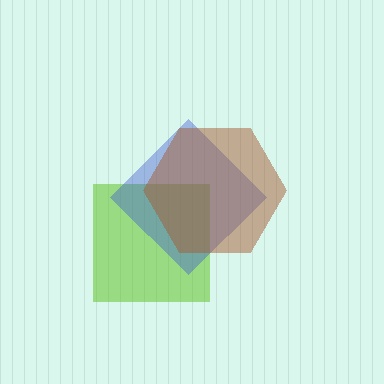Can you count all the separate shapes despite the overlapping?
Yes, there are 3 separate shapes.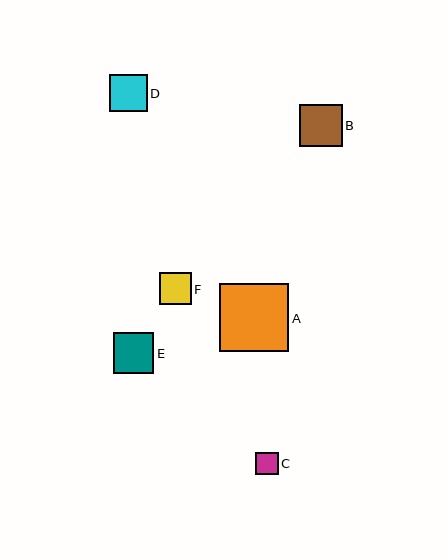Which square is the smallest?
Square C is the smallest with a size of approximately 23 pixels.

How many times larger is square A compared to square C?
Square A is approximately 3.0 times the size of square C.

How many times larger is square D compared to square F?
Square D is approximately 1.2 times the size of square F.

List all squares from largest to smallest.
From largest to smallest: A, B, E, D, F, C.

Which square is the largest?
Square A is the largest with a size of approximately 69 pixels.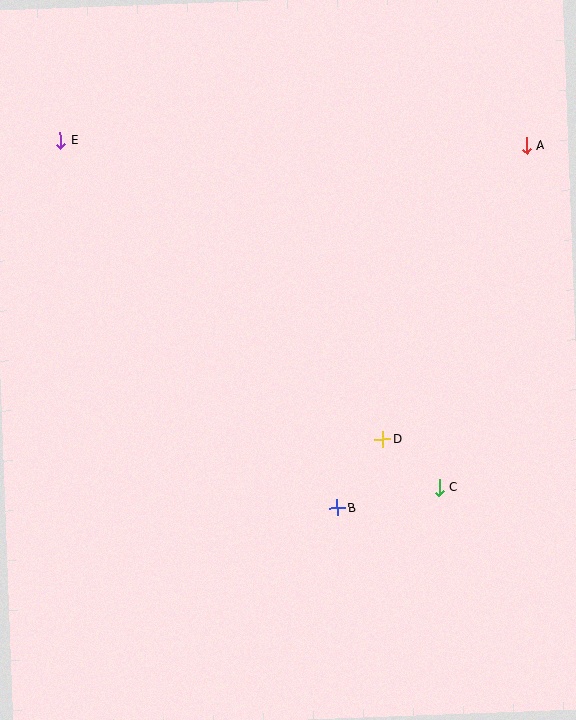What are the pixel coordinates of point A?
Point A is at (527, 146).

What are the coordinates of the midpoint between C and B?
The midpoint between C and B is at (388, 498).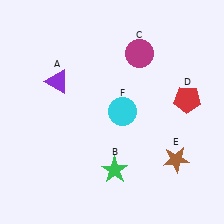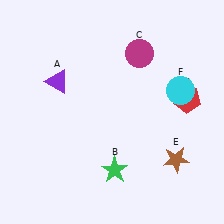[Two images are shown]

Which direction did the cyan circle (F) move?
The cyan circle (F) moved right.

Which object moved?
The cyan circle (F) moved right.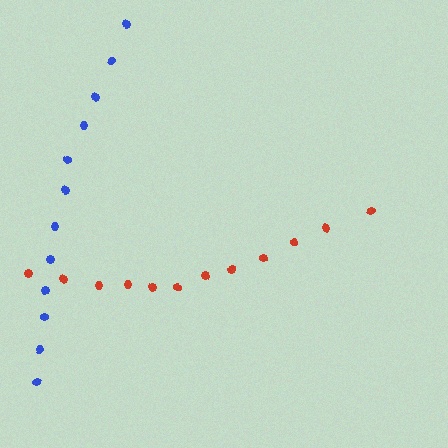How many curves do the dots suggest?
There are 2 distinct paths.